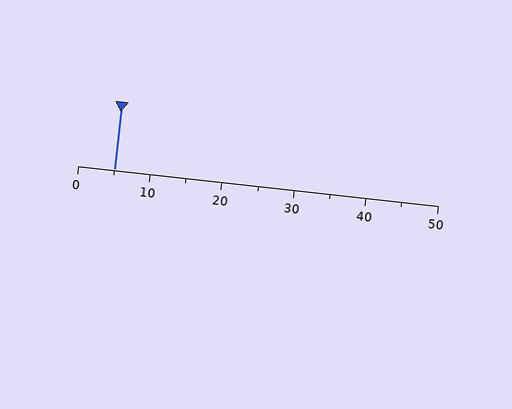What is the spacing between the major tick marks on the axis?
The major ticks are spaced 10 apart.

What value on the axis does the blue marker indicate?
The marker indicates approximately 5.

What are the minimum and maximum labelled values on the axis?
The axis runs from 0 to 50.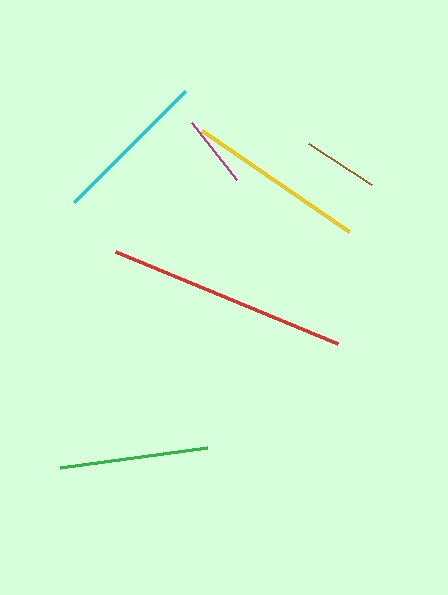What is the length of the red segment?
The red segment is approximately 240 pixels long.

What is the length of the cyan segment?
The cyan segment is approximately 157 pixels long.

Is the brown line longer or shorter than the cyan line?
The cyan line is longer than the brown line.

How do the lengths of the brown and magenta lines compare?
The brown and magenta lines are approximately the same length.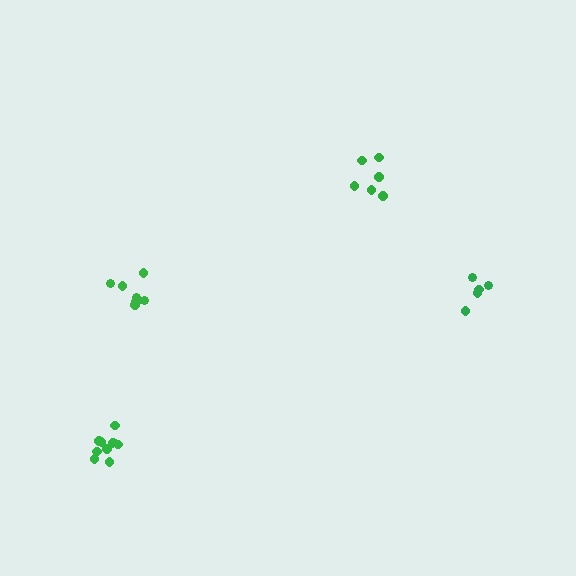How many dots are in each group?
Group 1: 6 dots, Group 2: 5 dots, Group 3: 7 dots, Group 4: 10 dots (28 total).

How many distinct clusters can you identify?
There are 4 distinct clusters.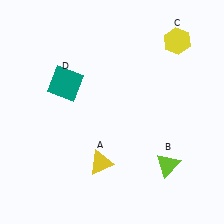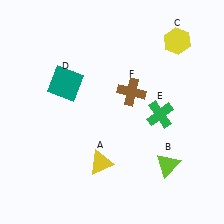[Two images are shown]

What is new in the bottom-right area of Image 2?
A green cross (E) was added in the bottom-right area of Image 2.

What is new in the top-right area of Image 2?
A brown cross (F) was added in the top-right area of Image 2.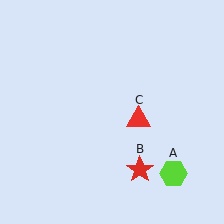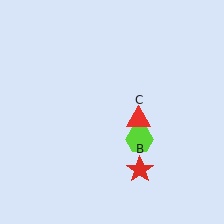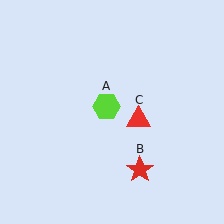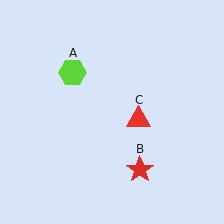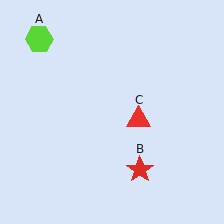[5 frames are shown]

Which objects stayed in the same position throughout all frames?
Red star (object B) and red triangle (object C) remained stationary.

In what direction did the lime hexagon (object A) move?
The lime hexagon (object A) moved up and to the left.